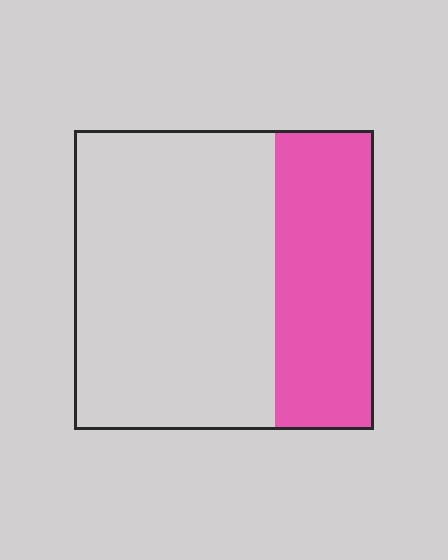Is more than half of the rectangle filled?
No.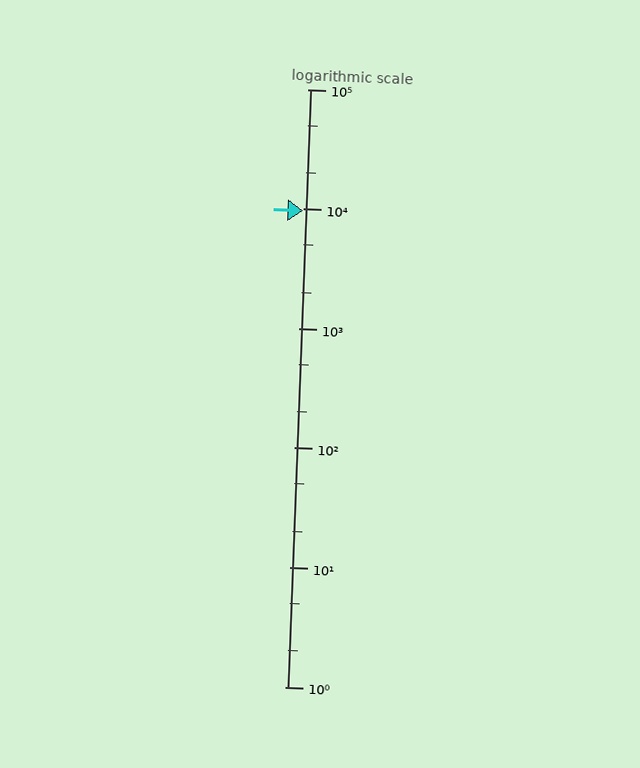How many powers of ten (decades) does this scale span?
The scale spans 5 decades, from 1 to 100000.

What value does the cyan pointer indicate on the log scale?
The pointer indicates approximately 9700.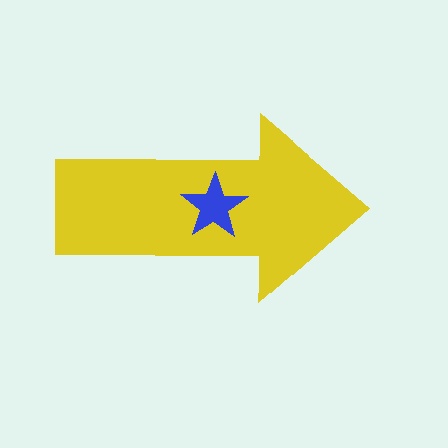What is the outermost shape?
The yellow arrow.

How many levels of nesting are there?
2.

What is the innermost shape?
The blue star.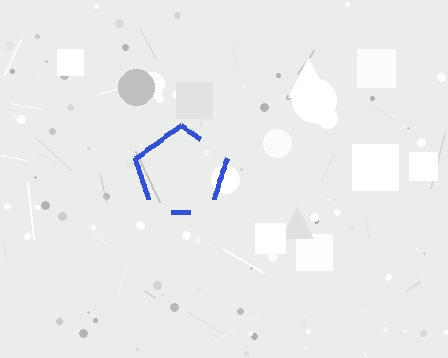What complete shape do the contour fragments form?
The contour fragments form a pentagon.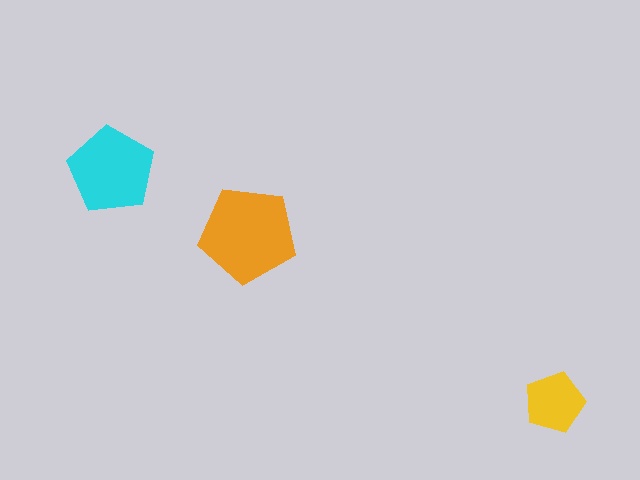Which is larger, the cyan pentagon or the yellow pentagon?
The cyan one.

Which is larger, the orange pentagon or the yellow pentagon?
The orange one.